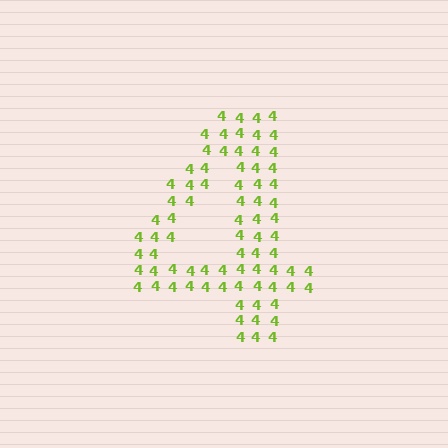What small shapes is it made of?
It is made of small digit 4's.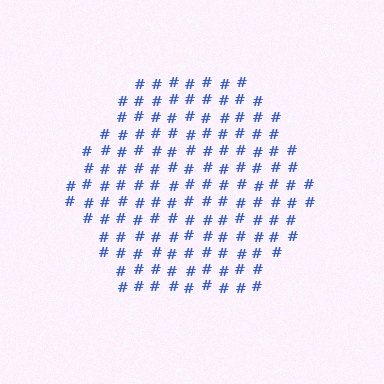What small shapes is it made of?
It is made of small hash symbols.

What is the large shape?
The large shape is a hexagon.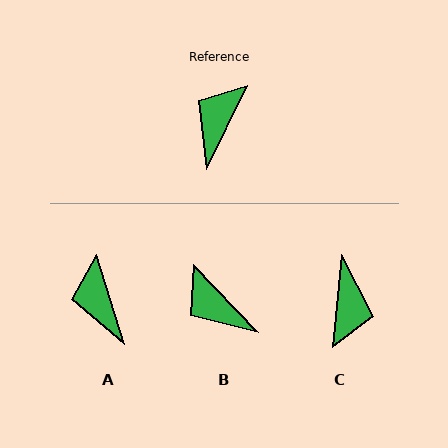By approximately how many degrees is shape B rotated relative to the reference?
Approximately 70 degrees counter-clockwise.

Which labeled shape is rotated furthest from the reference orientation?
C, about 160 degrees away.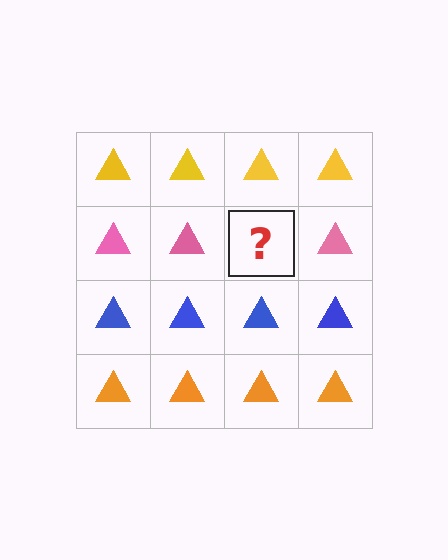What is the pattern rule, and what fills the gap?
The rule is that each row has a consistent color. The gap should be filled with a pink triangle.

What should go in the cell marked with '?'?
The missing cell should contain a pink triangle.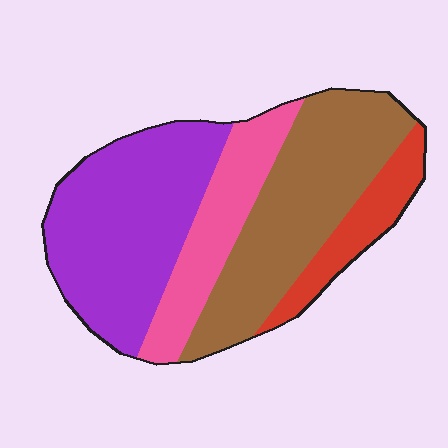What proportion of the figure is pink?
Pink takes up between a sixth and a third of the figure.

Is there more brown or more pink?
Brown.